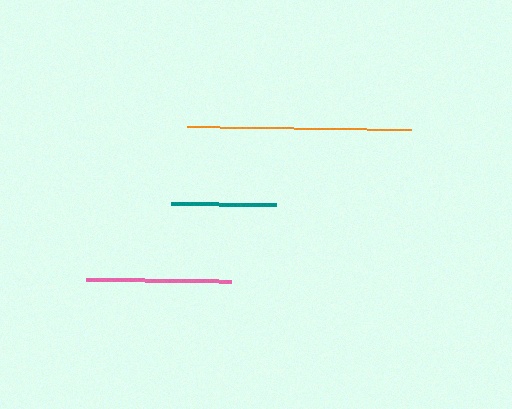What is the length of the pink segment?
The pink segment is approximately 145 pixels long.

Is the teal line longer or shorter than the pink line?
The pink line is longer than the teal line.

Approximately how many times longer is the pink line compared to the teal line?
The pink line is approximately 1.4 times the length of the teal line.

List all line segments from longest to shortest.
From longest to shortest: orange, pink, teal.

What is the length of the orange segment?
The orange segment is approximately 224 pixels long.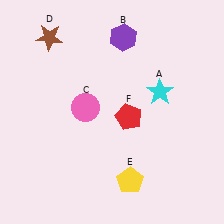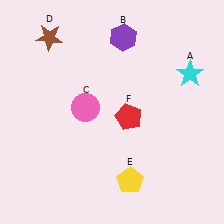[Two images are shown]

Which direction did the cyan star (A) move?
The cyan star (A) moved right.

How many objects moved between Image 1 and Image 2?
1 object moved between the two images.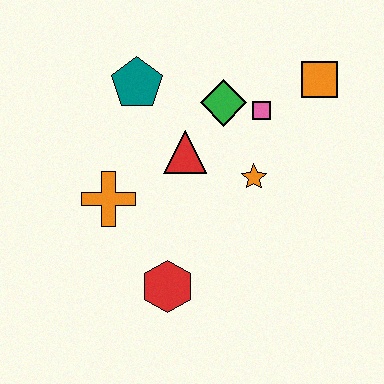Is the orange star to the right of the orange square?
No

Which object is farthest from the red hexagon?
The orange square is farthest from the red hexagon.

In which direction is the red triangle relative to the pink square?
The red triangle is to the left of the pink square.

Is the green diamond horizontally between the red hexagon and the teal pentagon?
No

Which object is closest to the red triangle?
The green diamond is closest to the red triangle.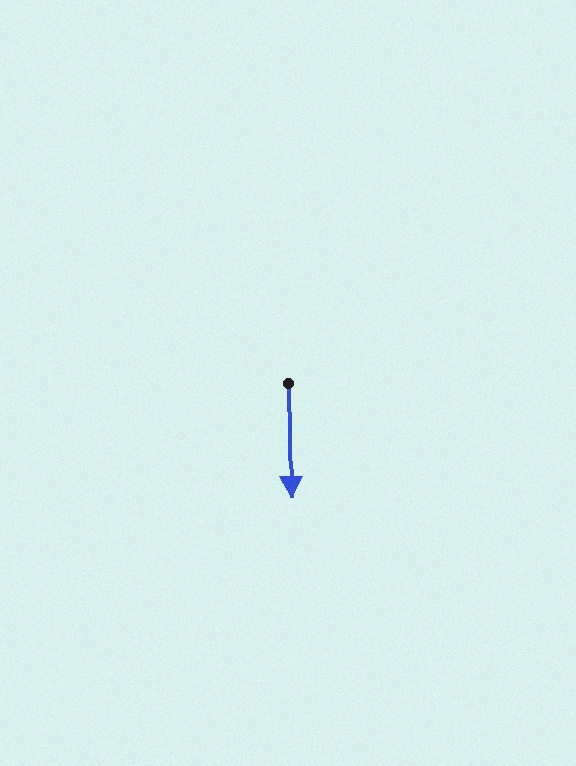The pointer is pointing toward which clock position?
Roughly 6 o'clock.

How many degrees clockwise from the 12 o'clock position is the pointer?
Approximately 179 degrees.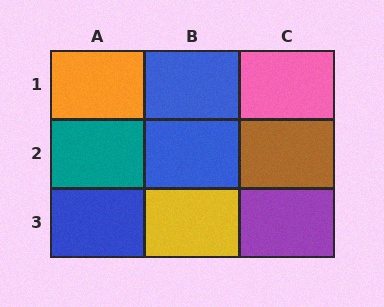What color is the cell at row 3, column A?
Blue.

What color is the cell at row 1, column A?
Orange.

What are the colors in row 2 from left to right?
Teal, blue, brown.